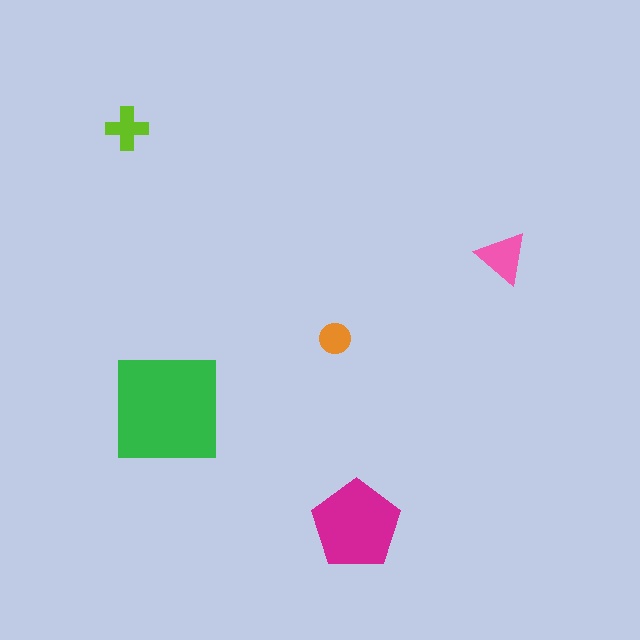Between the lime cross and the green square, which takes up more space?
The green square.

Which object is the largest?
The green square.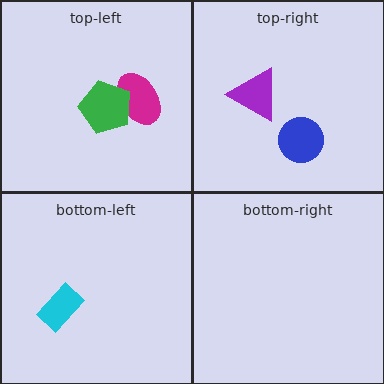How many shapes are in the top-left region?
2.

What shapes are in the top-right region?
The blue circle, the purple triangle.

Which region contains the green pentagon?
The top-left region.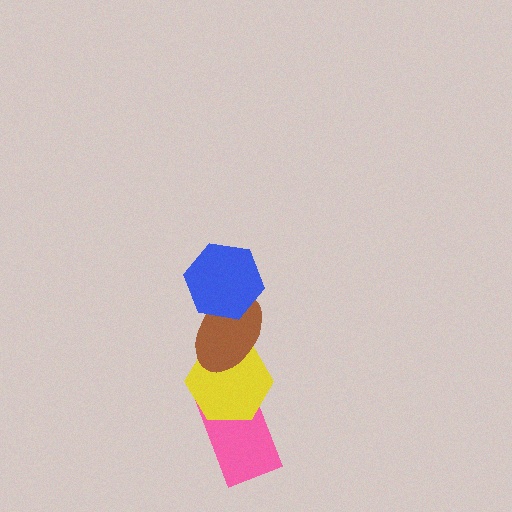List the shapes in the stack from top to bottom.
From top to bottom: the blue hexagon, the brown ellipse, the yellow hexagon, the pink rectangle.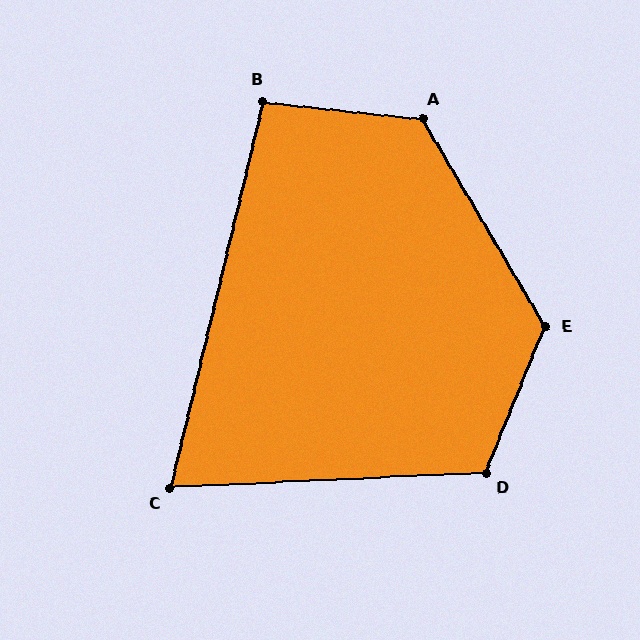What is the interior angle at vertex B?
Approximately 97 degrees (obtuse).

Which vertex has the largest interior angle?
E, at approximately 127 degrees.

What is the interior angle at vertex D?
Approximately 115 degrees (obtuse).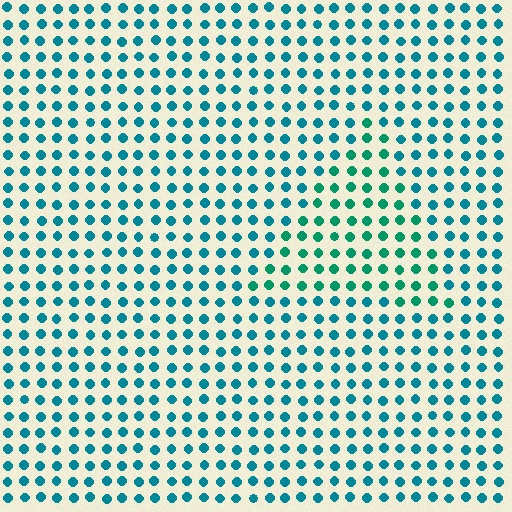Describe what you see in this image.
The image is filled with small teal elements in a uniform arrangement. A triangle-shaped region is visible where the elements are tinted to a slightly different hue, forming a subtle color boundary.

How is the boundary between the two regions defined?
The boundary is defined purely by a slight shift in hue (about 26 degrees). Spacing, size, and orientation are identical on both sides.